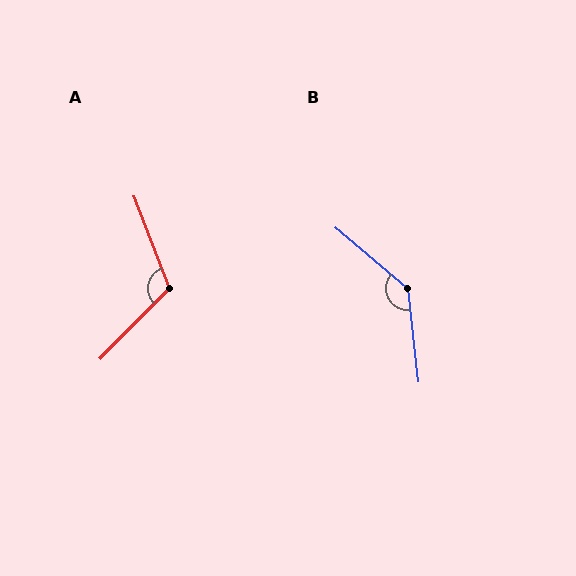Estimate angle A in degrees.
Approximately 115 degrees.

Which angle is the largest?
B, at approximately 137 degrees.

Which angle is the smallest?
A, at approximately 115 degrees.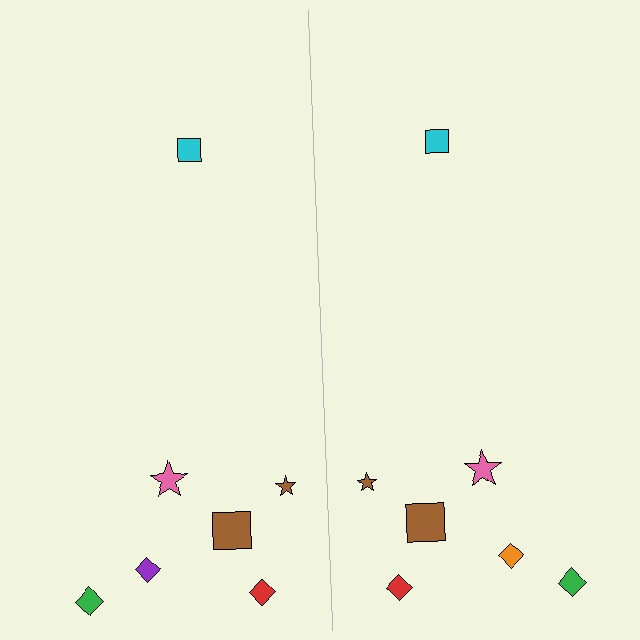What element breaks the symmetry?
The orange diamond on the right side breaks the symmetry — its mirror counterpart is purple.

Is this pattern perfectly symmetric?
No, the pattern is not perfectly symmetric. The orange diamond on the right side breaks the symmetry — its mirror counterpart is purple.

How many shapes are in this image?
There are 14 shapes in this image.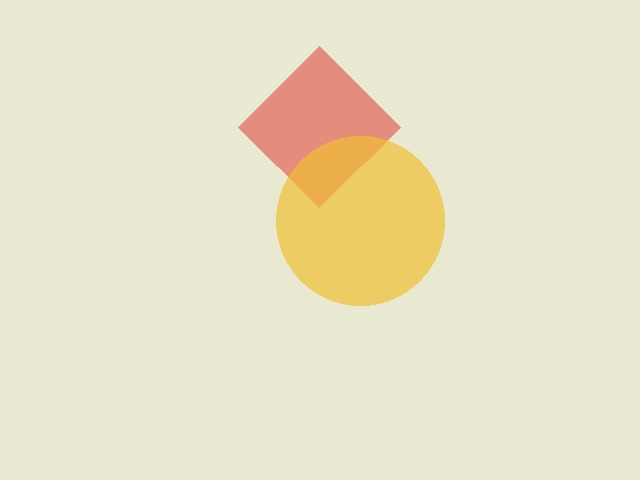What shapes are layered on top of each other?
The layered shapes are: a red diamond, a yellow circle.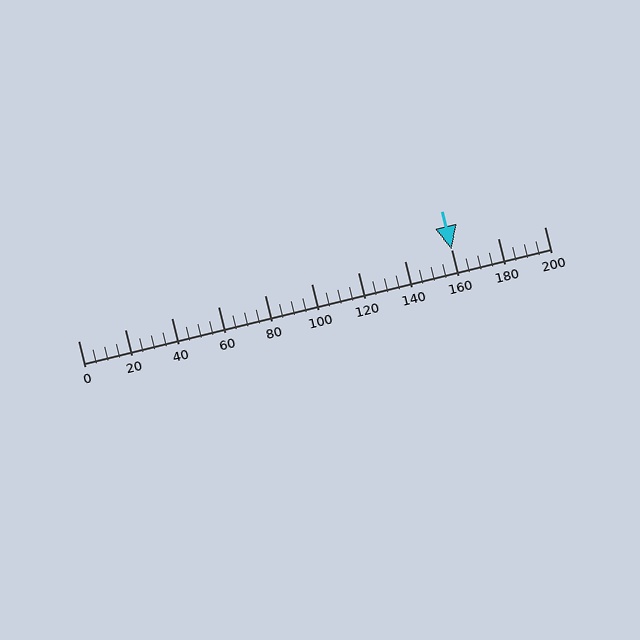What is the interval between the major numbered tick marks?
The major tick marks are spaced 20 units apart.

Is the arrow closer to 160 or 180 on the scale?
The arrow is closer to 160.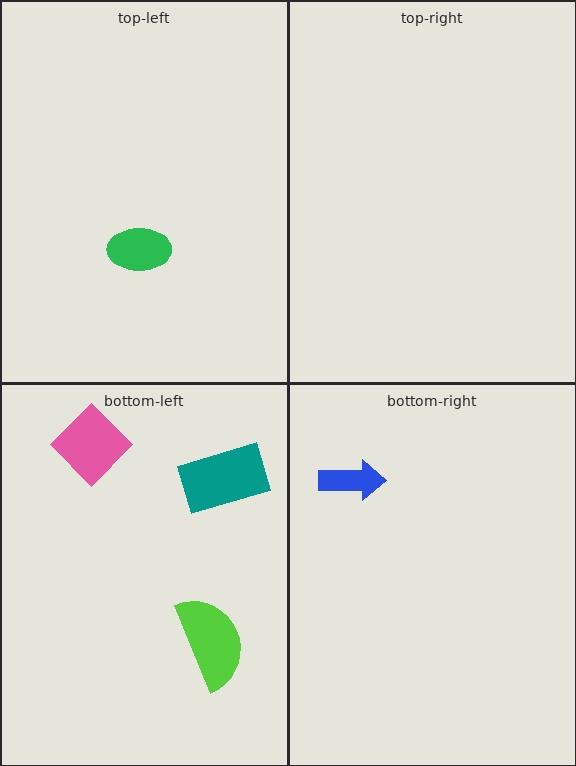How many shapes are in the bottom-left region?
3.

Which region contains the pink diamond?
The bottom-left region.